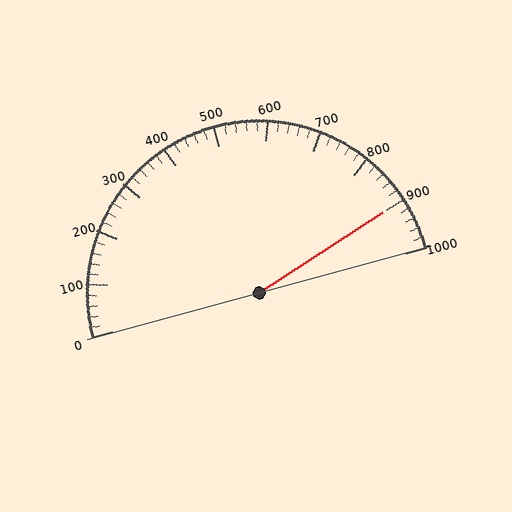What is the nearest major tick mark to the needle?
The nearest major tick mark is 900.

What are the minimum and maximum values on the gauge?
The gauge ranges from 0 to 1000.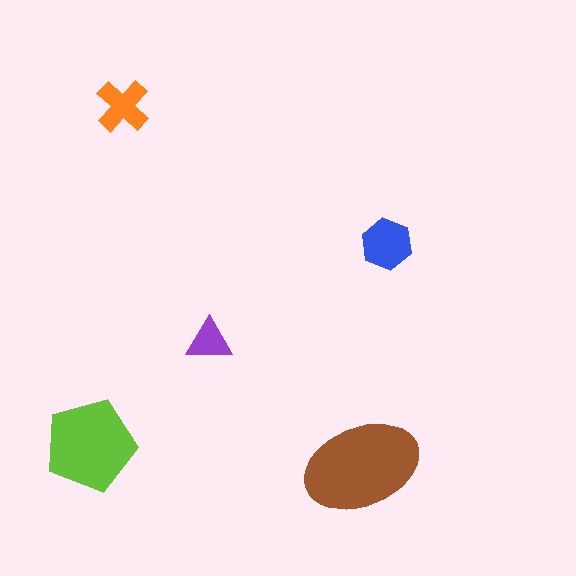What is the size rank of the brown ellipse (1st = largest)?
1st.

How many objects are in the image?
There are 5 objects in the image.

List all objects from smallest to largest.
The purple triangle, the orange cross, the blue hexagon, the lime pentagon, the brown ellipse.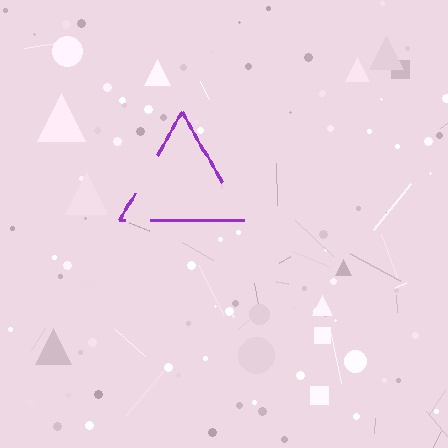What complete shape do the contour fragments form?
The contour fragments form a triangle.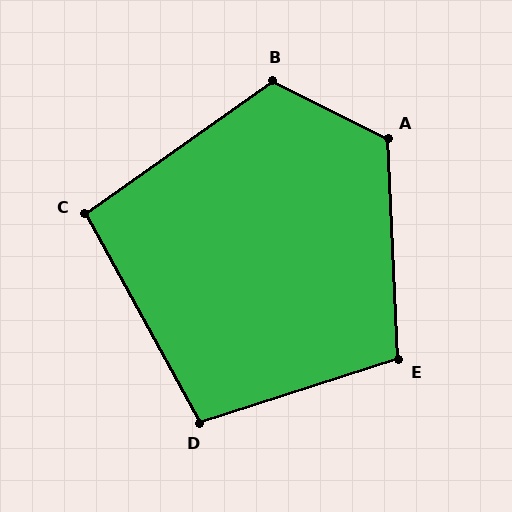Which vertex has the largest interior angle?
A, at approximately 120 degrees.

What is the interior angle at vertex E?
Approximately 105 degrees (obtuse).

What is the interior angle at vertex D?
Approximately 101 degrees (obtuse).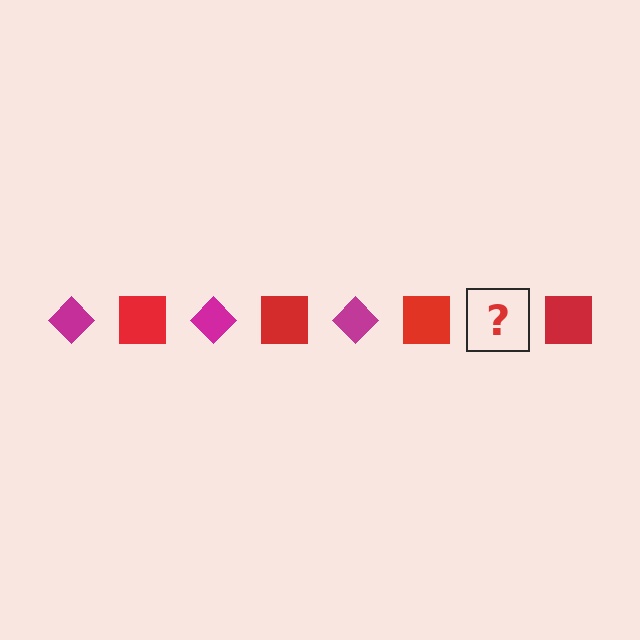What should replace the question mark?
The question mark should be replaced with a magenta diamond.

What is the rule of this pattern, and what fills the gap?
The rule is that the pattern alternates between magenta diamond and red square. The gap should be filled with a magenta diamond.